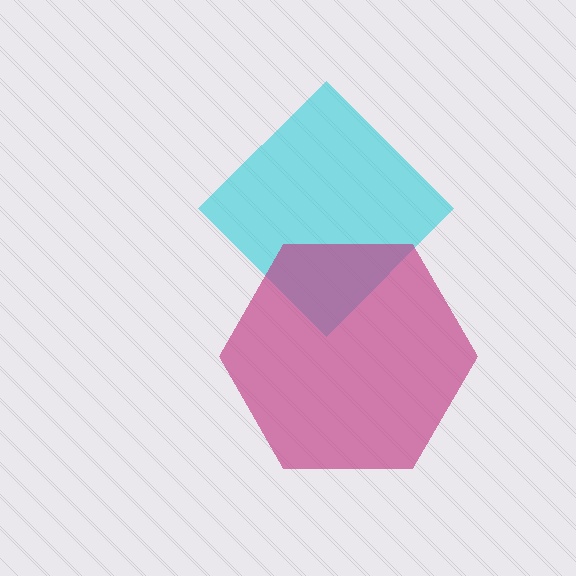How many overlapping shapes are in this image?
There are 2 overlapping shapes in the image.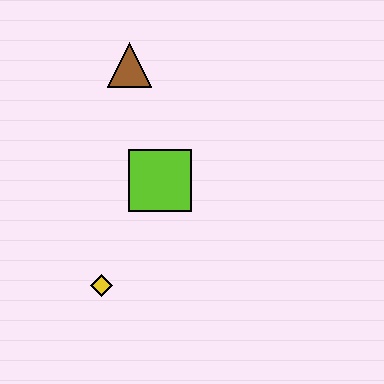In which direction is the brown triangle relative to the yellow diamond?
The brown triangle is above the yellow diamond.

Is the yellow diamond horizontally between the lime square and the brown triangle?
No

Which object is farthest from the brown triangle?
The yellow diamond is farthest from the brown triangle.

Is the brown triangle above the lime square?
Yes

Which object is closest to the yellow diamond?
The lime square is closest to the yellow diamond.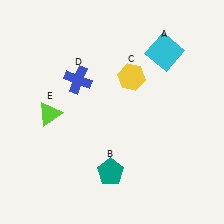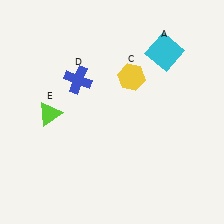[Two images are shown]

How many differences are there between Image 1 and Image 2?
There is 1 difference between the two images.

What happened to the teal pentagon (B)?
The teal pentagon (B) was removed in Image 2. It was in the bottom-left area of Image 1.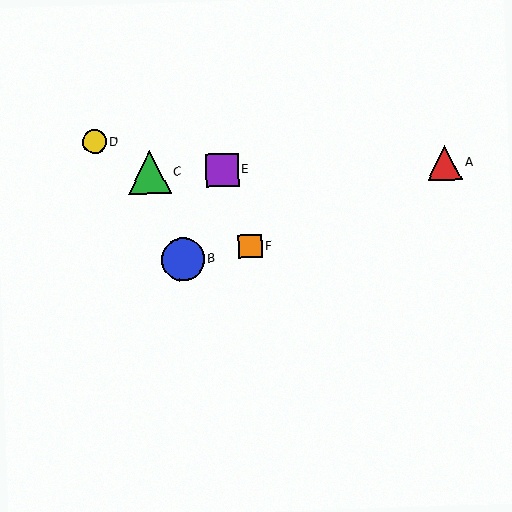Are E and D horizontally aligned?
No, E is at y≈170 and D is at y≈142.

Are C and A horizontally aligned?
Yes, both are at y≈172.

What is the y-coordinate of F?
Object F is at y≈246.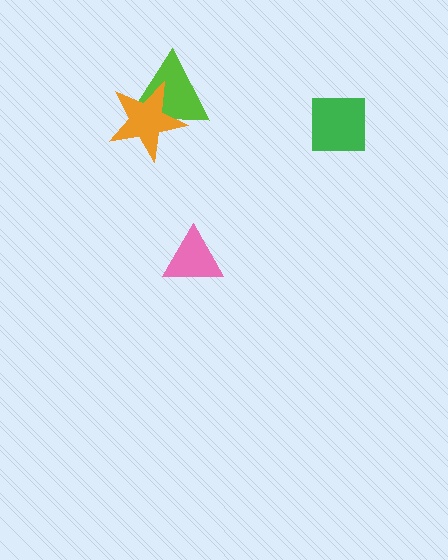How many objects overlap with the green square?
0 objects overlap with the green square.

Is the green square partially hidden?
No, no other shape covers it.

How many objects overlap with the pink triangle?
0 objects overlap with the pink triangle.